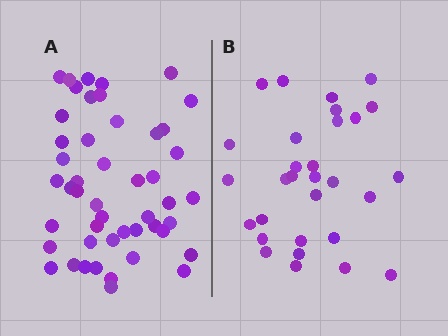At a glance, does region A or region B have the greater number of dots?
Region A (the left region) has more dots.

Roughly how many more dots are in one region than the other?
Region A has approximately 20 more dots than region B.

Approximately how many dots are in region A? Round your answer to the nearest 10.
About 50 dots. (The exact count is 48, which rounds to 50.)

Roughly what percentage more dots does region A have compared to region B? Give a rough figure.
About 60% more.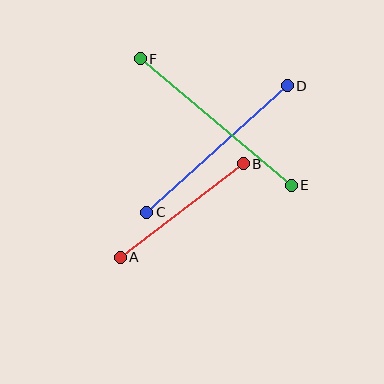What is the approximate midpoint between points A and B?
The midpoint is at approximately (182, 210) pixels.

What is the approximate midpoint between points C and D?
The midpoint is at approximately (217, 149) pixels.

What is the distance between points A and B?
The distance is approximately 154 pixels.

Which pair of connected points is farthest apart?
Points E and F are farthest apart.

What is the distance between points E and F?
The distance is approximately 197 pixels.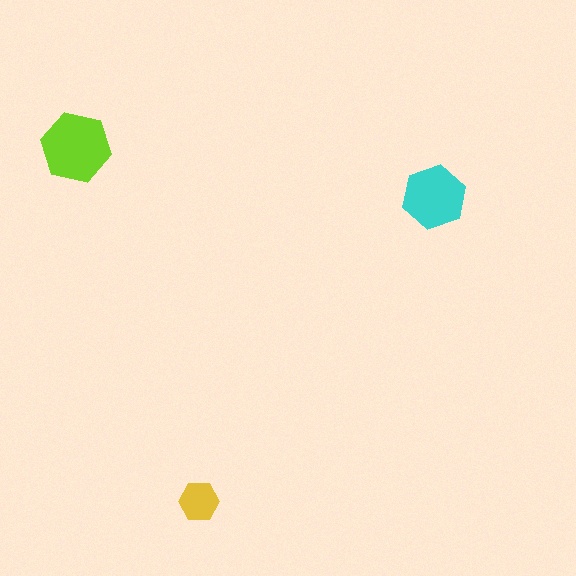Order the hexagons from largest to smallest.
the lime one, the cyan one, the yellow one.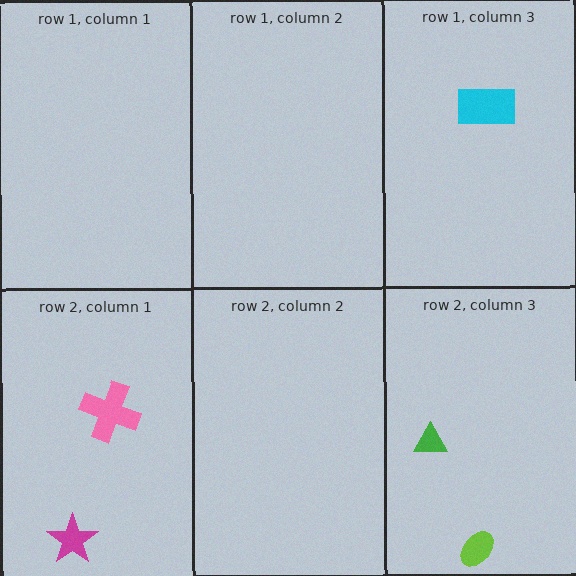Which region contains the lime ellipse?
The row 2, column 3 region.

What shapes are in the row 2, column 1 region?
The magenta star, the pink cross.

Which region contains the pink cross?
The row 2, column 1 region.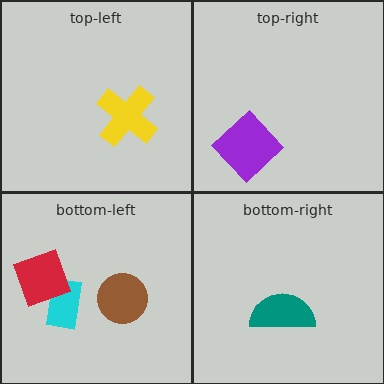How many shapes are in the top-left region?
1.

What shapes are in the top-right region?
The purple diamond.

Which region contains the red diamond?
The bottom-left region.